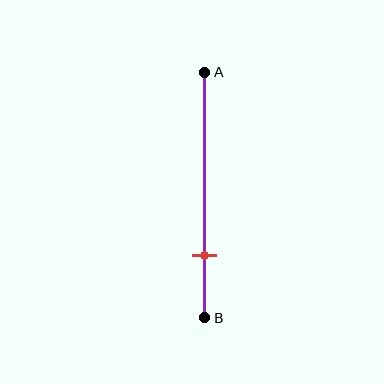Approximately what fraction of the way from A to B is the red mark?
The red mark is approximately 75% of the way from A to B.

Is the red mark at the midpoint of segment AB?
No, the mark is at about 75% from A, not at the 50% midpoint.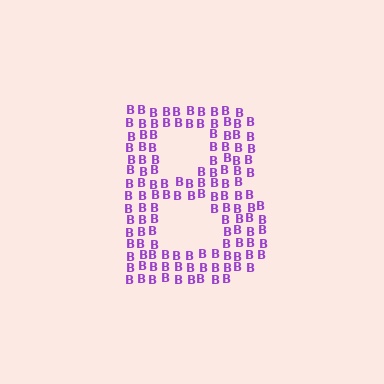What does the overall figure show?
The overall figure shows the letter B.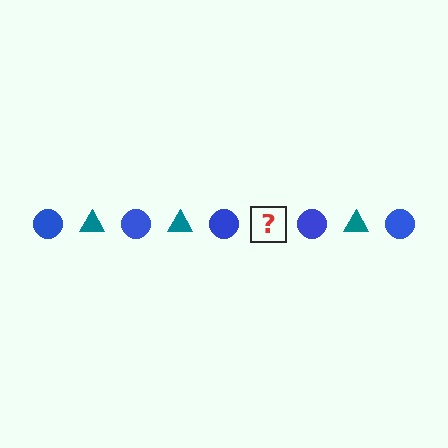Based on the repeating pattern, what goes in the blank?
The blank should be a teal triangle.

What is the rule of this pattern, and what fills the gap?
The rule is that the pattern alternates between blue circle and teal triangle. The gap should be filled with a teal triangle.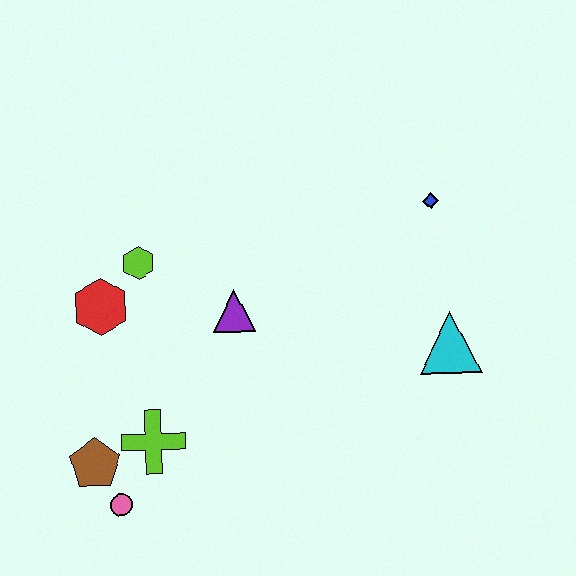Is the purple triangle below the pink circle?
No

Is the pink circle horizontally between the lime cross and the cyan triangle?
No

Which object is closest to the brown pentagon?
The pink circle is closest to the brown pentagon.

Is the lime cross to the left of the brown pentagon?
No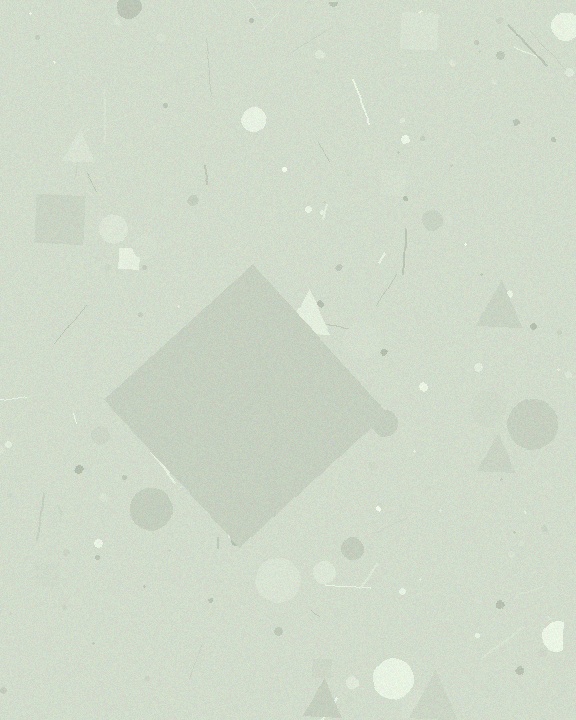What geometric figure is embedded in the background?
A diamond is embedded in the background.